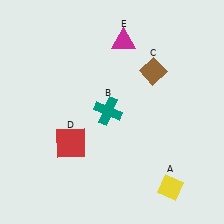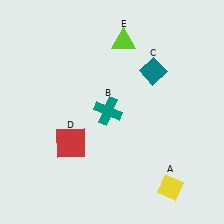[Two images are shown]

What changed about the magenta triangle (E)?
In Image 1, E is magenta. In Image 2, it changed to lime.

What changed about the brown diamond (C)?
In Image 1, C is brown. In Image 2, it changed to teal.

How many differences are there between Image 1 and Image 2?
There are 2 differences between the two images.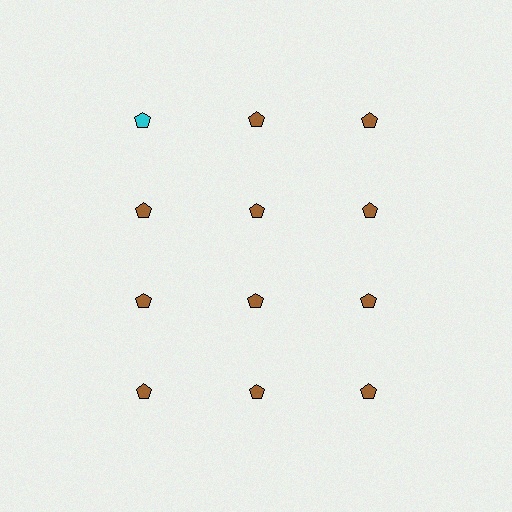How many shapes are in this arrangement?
There are 12 shapes arranged in a grid pattern.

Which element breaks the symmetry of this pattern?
The cyan pentagon in the top row, leftmost column breaks the symmetry. All other shapes are brown pentagons.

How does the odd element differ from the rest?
It has a different color: cyan instead of brown.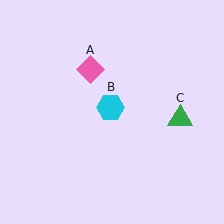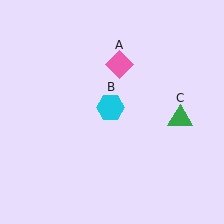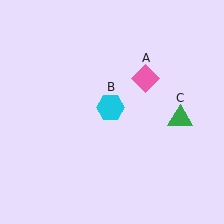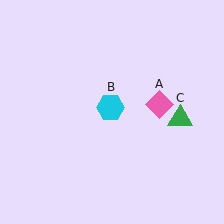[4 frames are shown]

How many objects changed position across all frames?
1 object changed position: pink diamond (object A).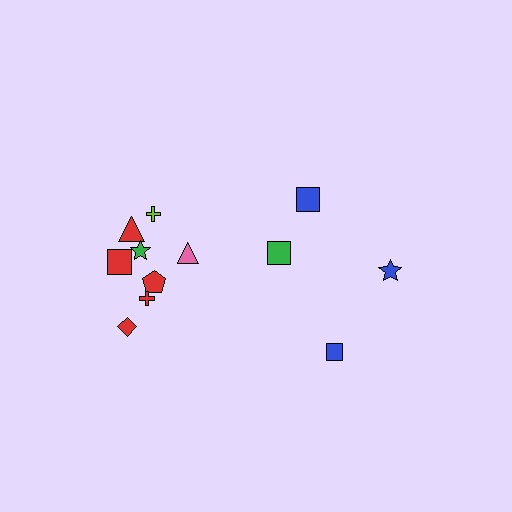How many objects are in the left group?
There are 8 objects.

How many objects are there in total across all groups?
There are 12 objects.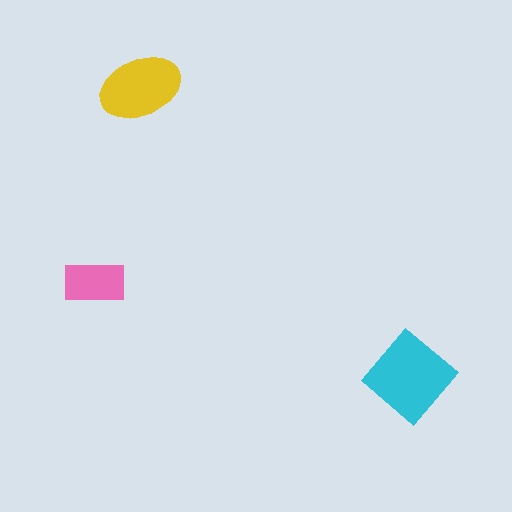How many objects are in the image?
There are 3 objects in the image.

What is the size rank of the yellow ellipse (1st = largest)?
2nd.